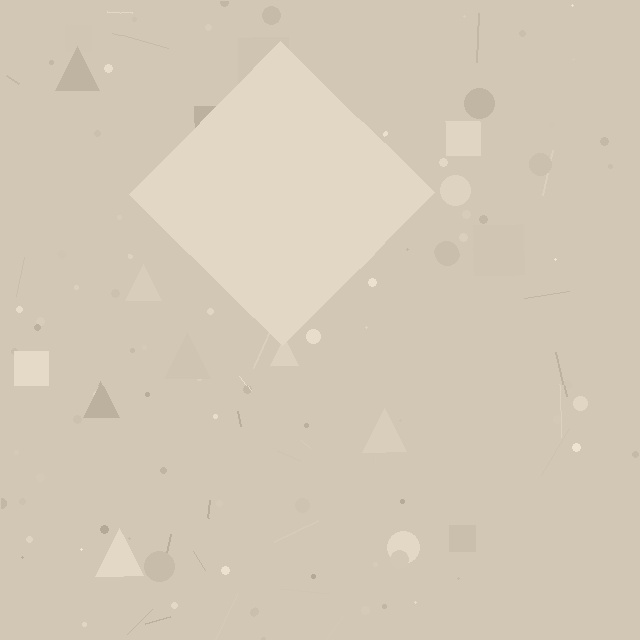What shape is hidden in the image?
A diamond is hidden in the image.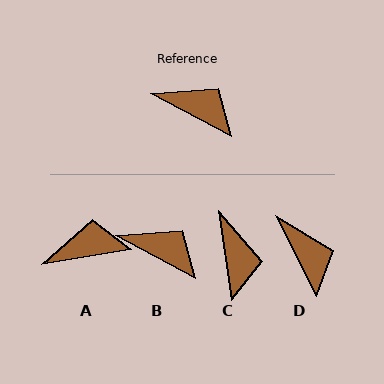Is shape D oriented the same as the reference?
No, it is off by about 35 degrees.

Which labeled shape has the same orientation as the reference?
B.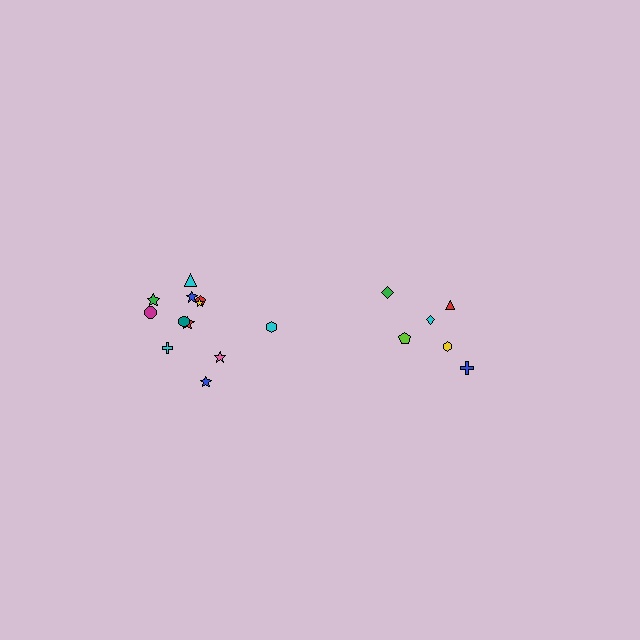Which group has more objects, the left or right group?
The left group.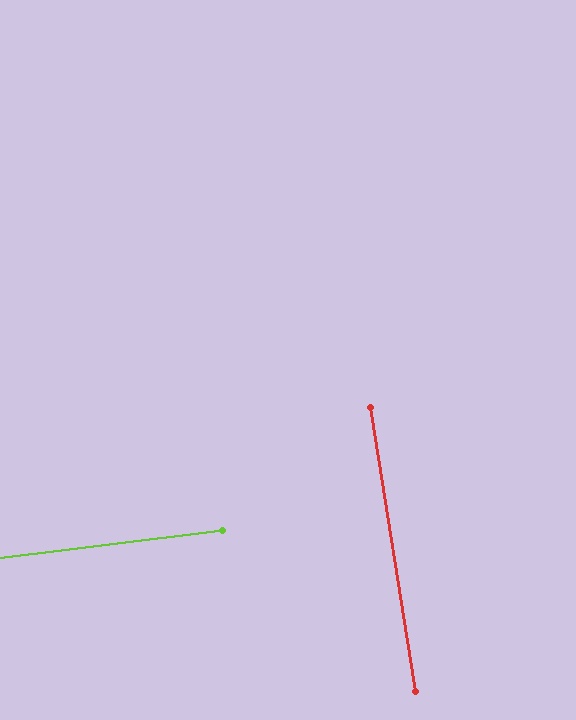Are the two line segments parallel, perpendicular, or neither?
Perpendicular — they meet at approximately 88°.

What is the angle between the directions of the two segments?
Approximately 88 degrees.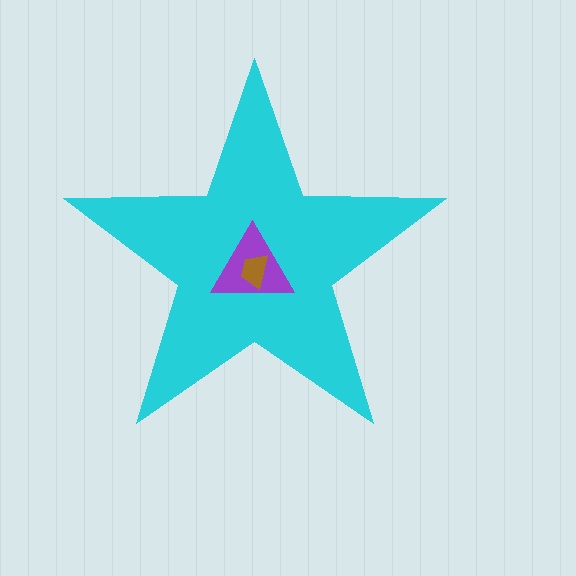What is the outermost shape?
The cyan star.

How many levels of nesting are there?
3.